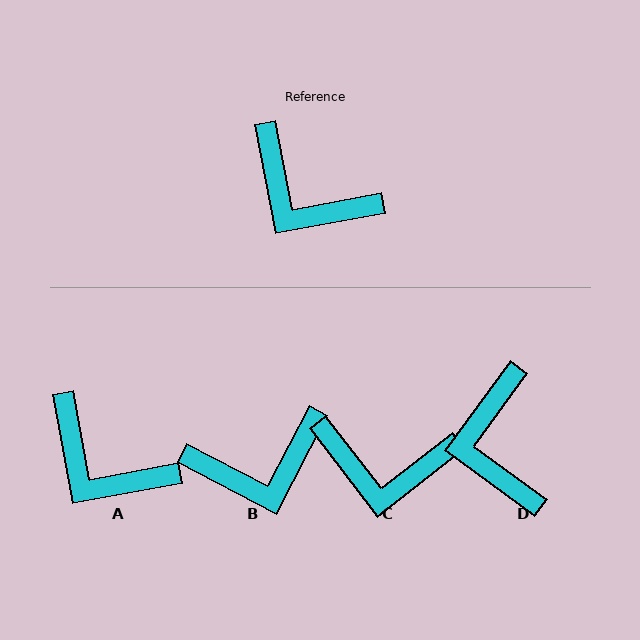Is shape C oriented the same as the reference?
No, it is off by about 27 degrees.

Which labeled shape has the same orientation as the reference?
A.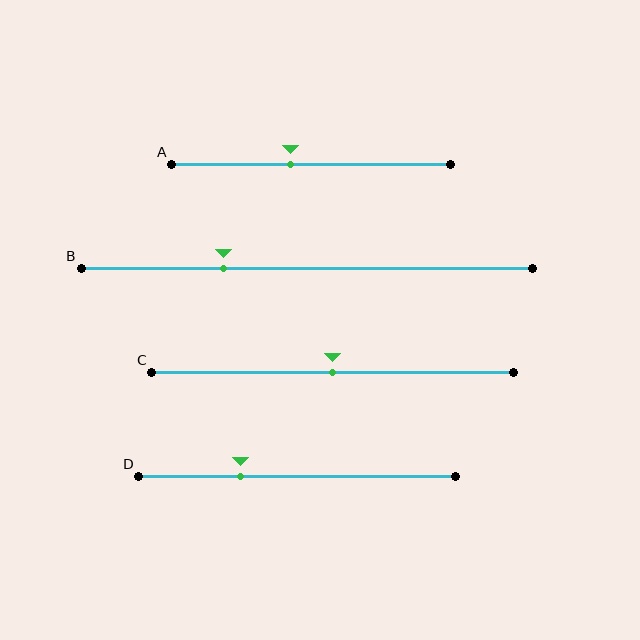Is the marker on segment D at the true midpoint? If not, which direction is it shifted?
No, the marker on segment D is shifted to the left by about 18% of the segment length.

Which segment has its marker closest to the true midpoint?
Segment C has its marker closest to the true midpoint.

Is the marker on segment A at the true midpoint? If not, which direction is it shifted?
No, the marker on segment A is shifted to the left by about 7% of the segment length.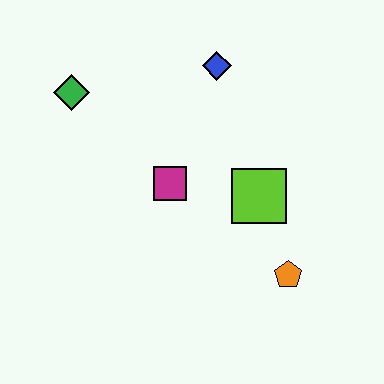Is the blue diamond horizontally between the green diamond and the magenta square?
No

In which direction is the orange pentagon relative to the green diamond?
The orange pentagon is to the right of the green diamond.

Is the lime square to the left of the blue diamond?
No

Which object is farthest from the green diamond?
The orange pentagon is farthest from the green diamond.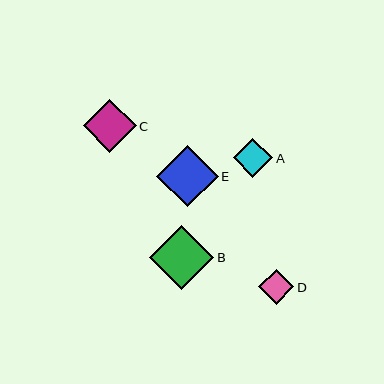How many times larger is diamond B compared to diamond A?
Diamond B is approximately 1.6 times the size of diamond A.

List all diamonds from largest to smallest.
From largest to smallest: B, E, C, A, D.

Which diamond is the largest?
Diamond B is the largest with a size of approximately 64 pixels.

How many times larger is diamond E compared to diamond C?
Diamond E is approximately 1.2 times the size of diamond C.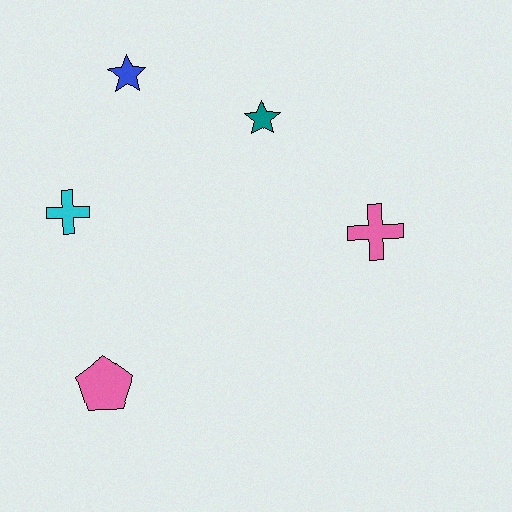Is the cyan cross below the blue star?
Yes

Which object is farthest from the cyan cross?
The pink cross is farthest from the cyan cross.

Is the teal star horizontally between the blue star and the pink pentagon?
No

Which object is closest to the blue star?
The teal star is closest to the blue star.